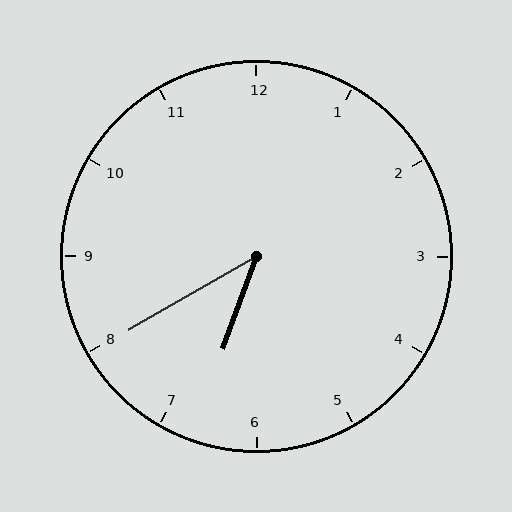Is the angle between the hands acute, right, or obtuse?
It is acute.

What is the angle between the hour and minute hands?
Approximately 40 degrees.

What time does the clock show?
6:40.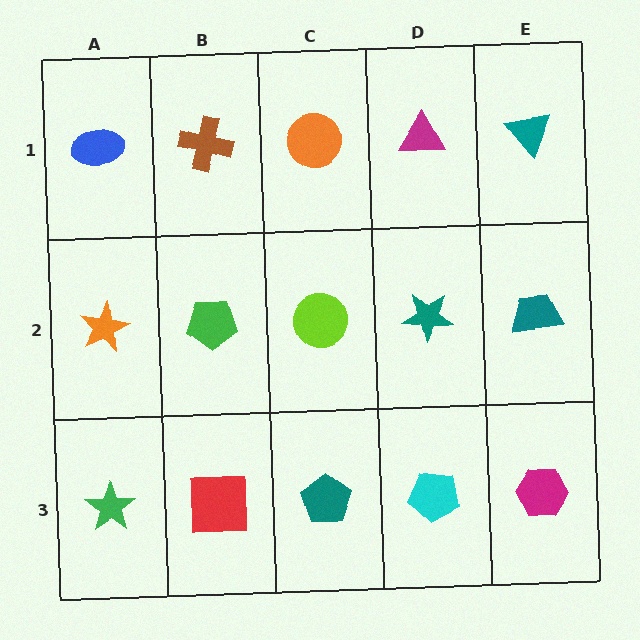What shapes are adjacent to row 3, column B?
A green pentagon (row 2, column B), a green star (row 3, column A), a teal pentagon (row 3, column C).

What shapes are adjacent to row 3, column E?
A teal trapezoid (row 2, column E), a cyan pentagon (row 3, column D).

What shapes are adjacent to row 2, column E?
A teal triangle (row 1, column E), a magenta hexagon (row 3, column E), a teal star (row 2, column D).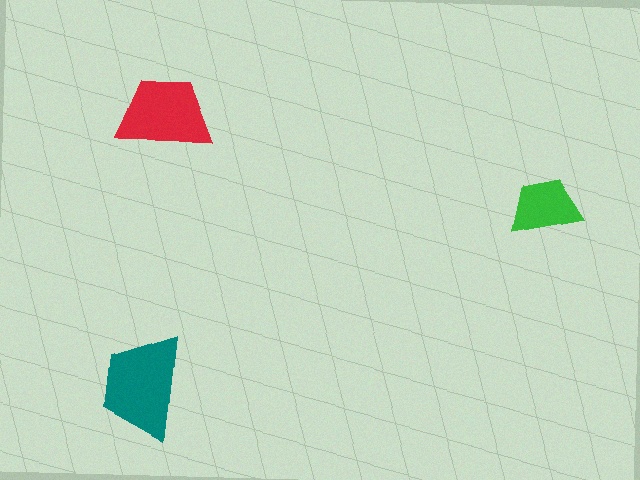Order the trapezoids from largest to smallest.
the teal one, the red one, the green one.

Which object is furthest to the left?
The teal trapezoid is leftmost.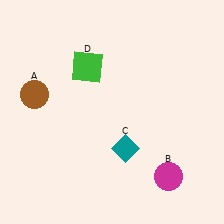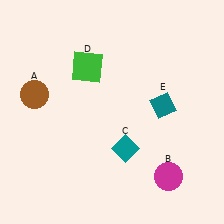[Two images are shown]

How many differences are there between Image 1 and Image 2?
There is 1 difference between the two images.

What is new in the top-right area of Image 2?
A teal diamond (E) was added in the top-right area of Image 2.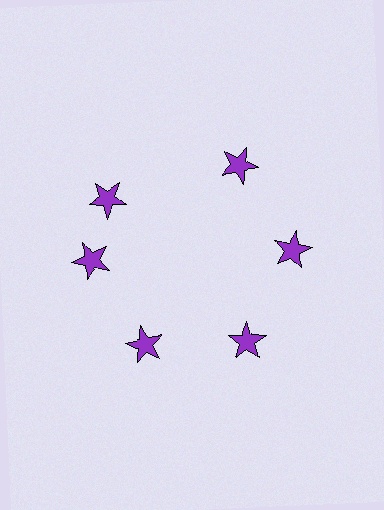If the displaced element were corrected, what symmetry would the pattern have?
It would have 6-fold rotational symmetry — the pattern would map onto itself every 60 degrees.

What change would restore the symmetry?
The symmetry would be restored by rotating it back into even spacing with its neighbors so that all 6 stars sit at equal angles and equal distance from the center.